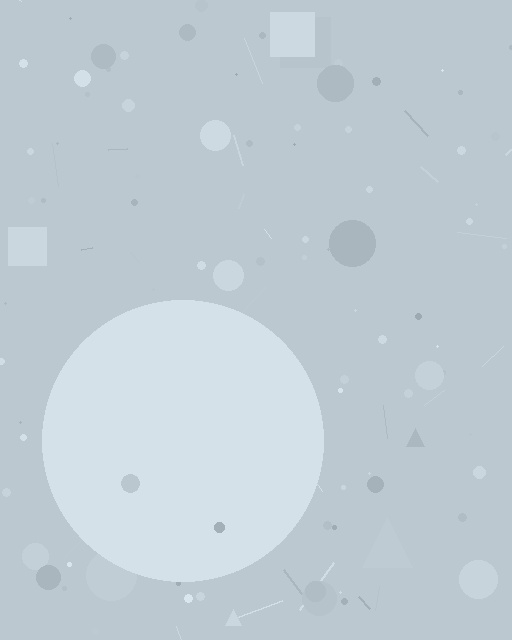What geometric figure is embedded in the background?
A circle is embedded in the background.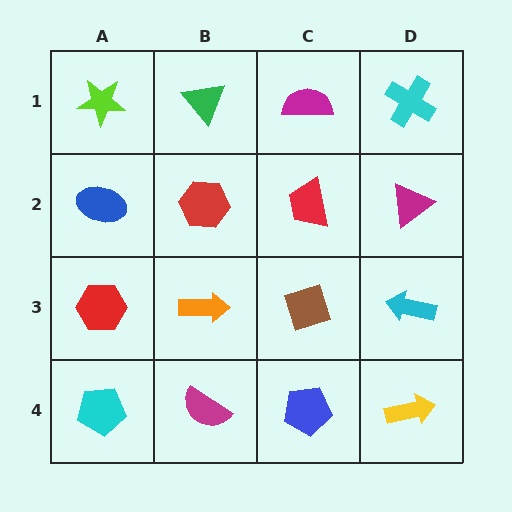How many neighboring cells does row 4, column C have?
3.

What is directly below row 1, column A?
A blue ellipse.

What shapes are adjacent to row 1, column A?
A blue ellipse (row 2, column A), a green triangle (row 1, column B).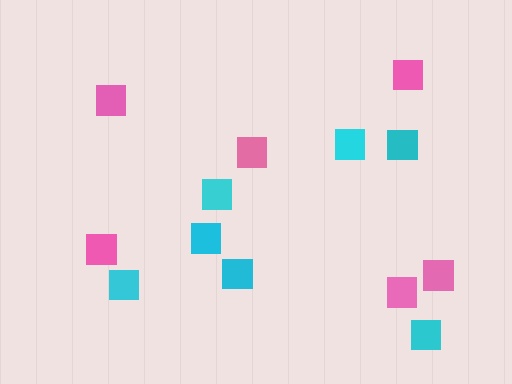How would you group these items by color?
There are 2 groups: one group of pink squares (6) and one group of cyan squares (7).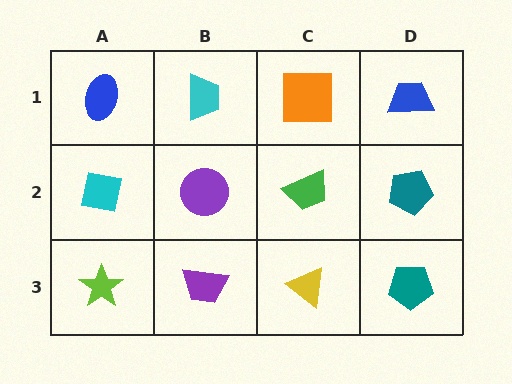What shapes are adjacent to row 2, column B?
A cyan trapezoid (row 1, column B), a purple trapezoid (row 3, column B), a cyan square (row 2, column A), a green trapezoid (row 2, column C).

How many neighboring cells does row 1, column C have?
3.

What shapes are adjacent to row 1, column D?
A teal pentagon (row 2, column D), an orange square (row 1, column C).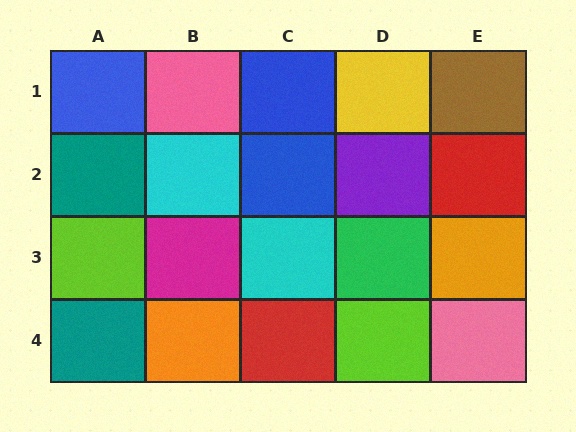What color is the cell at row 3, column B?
Magenta.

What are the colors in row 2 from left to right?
Teal, cyan, blue, purple, red.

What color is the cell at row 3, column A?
Lime.